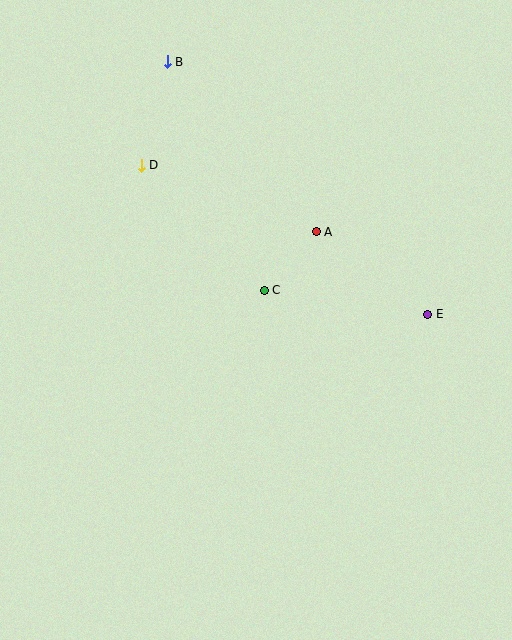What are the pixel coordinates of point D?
Point D is at (141, 165).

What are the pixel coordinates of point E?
Point E is at (428, 314).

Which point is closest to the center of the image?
Point C at (264, 290) is closest to the center.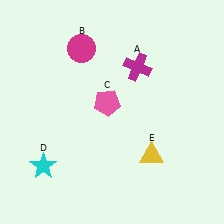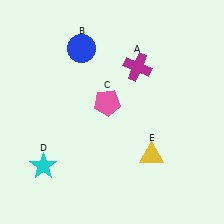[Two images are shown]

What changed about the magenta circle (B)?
In Image 1, B is magenta. In Image 2, it changed to blue.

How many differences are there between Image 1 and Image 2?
There is 1 difference between the two images.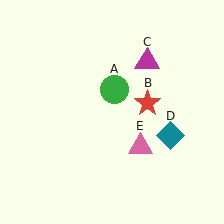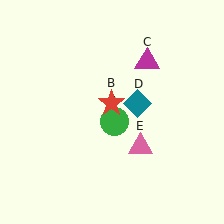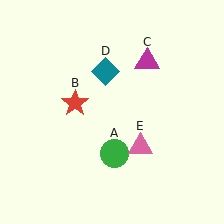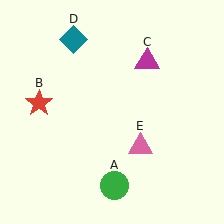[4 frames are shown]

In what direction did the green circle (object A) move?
The green circle (object A) moved down.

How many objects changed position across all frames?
3 objects changed position: green circle (object A), red star (object B), teal diamond (object D).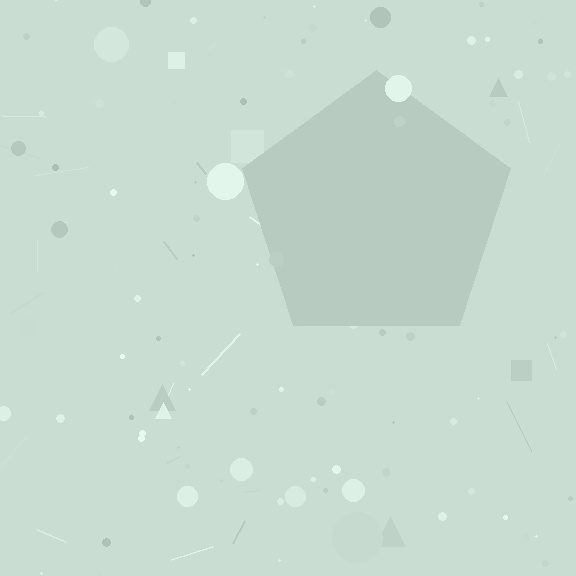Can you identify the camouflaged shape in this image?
The camouflaged shape is a pentagon.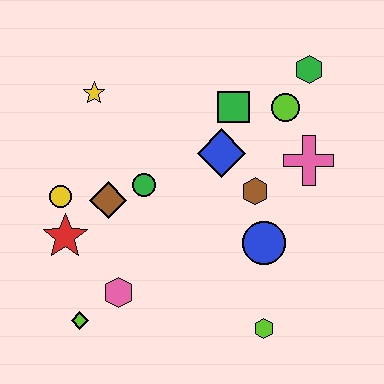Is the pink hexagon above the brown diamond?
No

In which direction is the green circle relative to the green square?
The green circle is to the left of the green square.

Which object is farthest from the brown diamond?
The green hexagon is farthest from the brown diamond.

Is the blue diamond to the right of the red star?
Yes